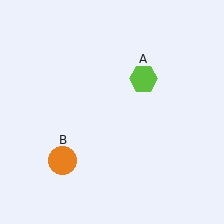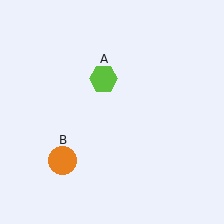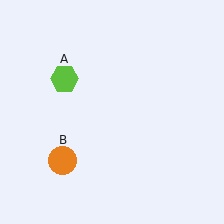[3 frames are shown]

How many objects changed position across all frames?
1 object changed position: lime hexagon (object A).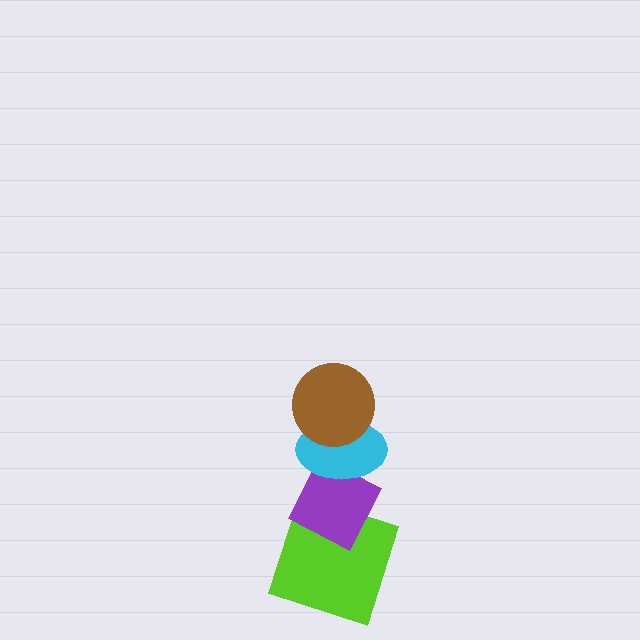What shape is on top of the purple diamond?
The cyan ellipse is on top of the purple diamond.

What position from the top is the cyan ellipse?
The cyan ellipse is 2nd from the top.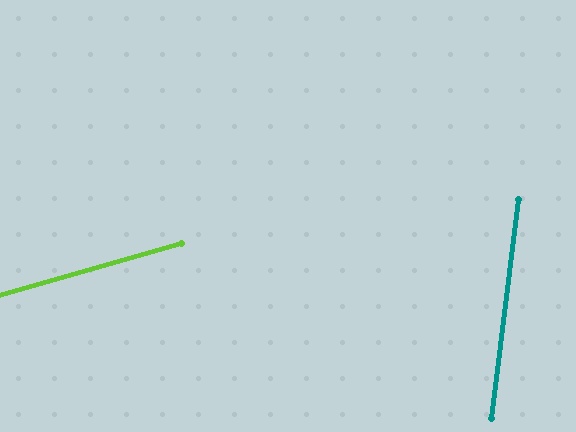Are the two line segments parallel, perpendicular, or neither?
Neither parallel nor perpendicular — they differ by about 67°.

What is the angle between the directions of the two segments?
Approximately 67 degrees.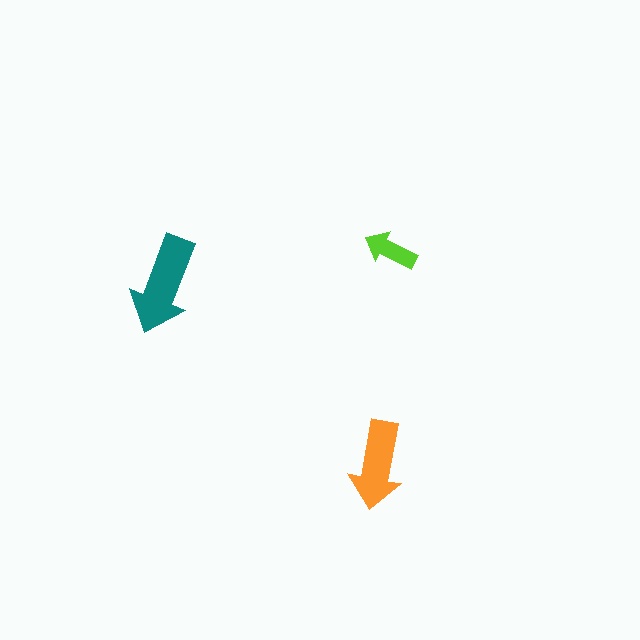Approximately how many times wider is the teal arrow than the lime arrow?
About 2 times wider.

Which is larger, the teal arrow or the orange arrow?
The teal one.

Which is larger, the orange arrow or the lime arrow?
The orange one.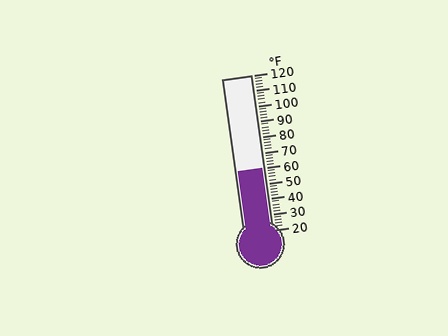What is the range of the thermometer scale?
The thermometer scale ranges from 20°F to 120°F.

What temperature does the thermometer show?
The thermometer shows approximately 60°F.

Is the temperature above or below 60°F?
The temperature is at 60°F.